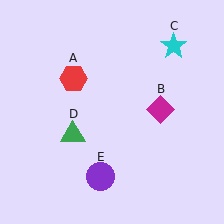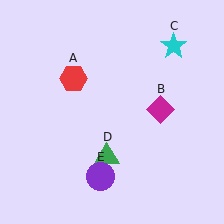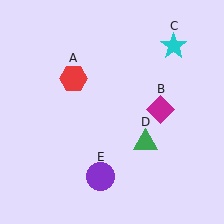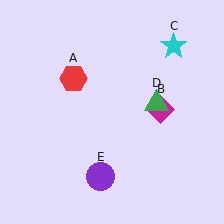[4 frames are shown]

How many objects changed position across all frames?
1 object changed position: green triangle (object D).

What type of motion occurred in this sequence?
The green triangle (object D) rotated counterclockwise around the center of the scene.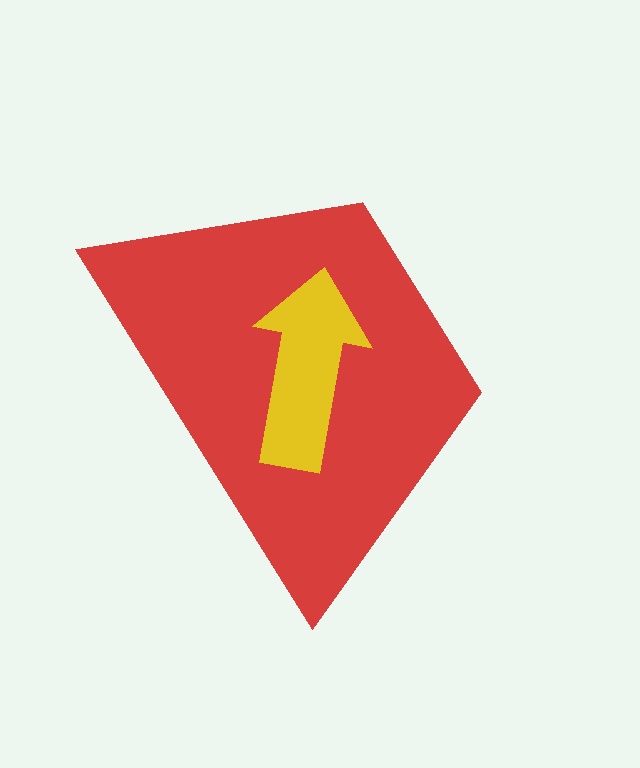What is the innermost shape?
The yellow arrow.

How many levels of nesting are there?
2.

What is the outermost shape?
The red trapezoid.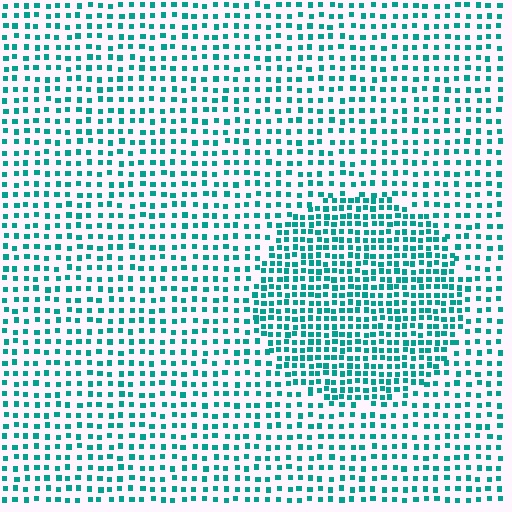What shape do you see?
I see a circle.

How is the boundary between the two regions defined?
The boundary is defined by a change in element density (approximately 1.8x ratio). All elements are the same color, size, and shape.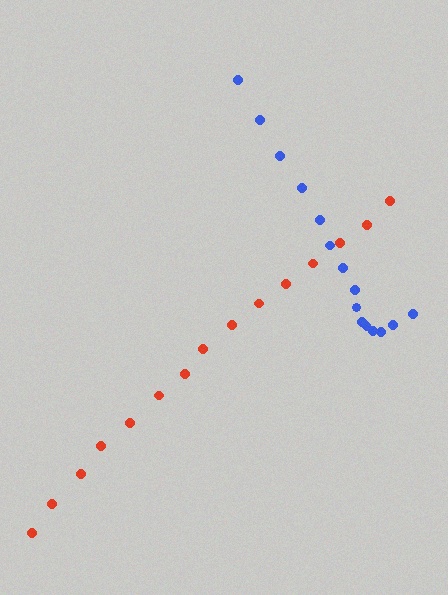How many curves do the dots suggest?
There are 2 distinct paths.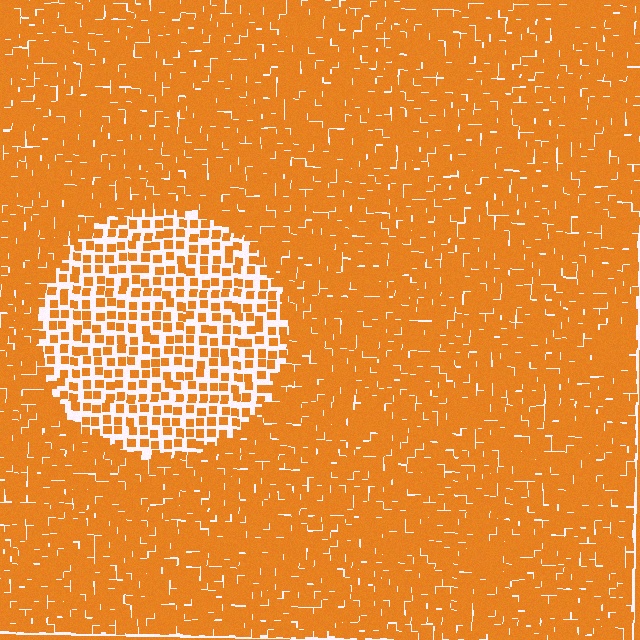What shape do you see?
I see a circle.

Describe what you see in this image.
The image contains small orange elements arranged at two different densities. A circle-shaped region is visible where the elements are less densely packed than the surrounding area.